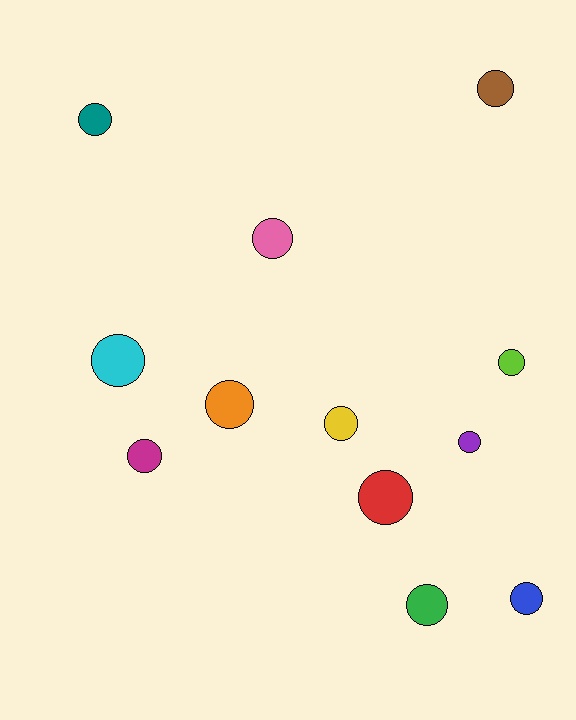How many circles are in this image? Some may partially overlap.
There are 12 circles.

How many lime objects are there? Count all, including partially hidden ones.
There is 1 lime object.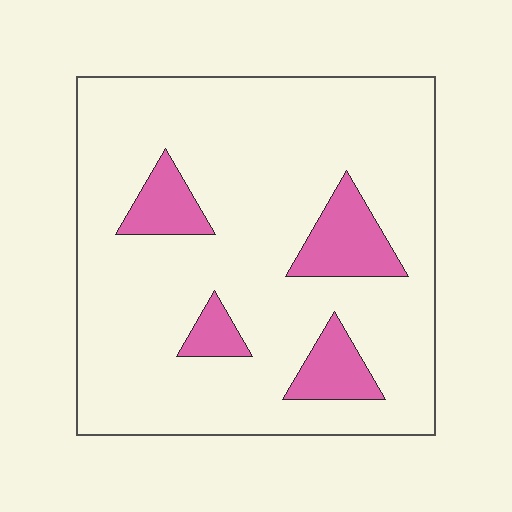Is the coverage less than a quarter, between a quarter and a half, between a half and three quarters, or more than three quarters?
Less than a quarter.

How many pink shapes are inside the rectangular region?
4.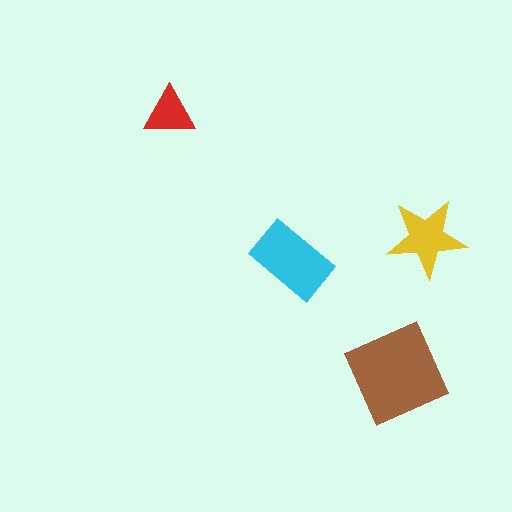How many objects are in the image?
There are 4 objects in the image.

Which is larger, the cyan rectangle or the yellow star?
The cyan rectangle.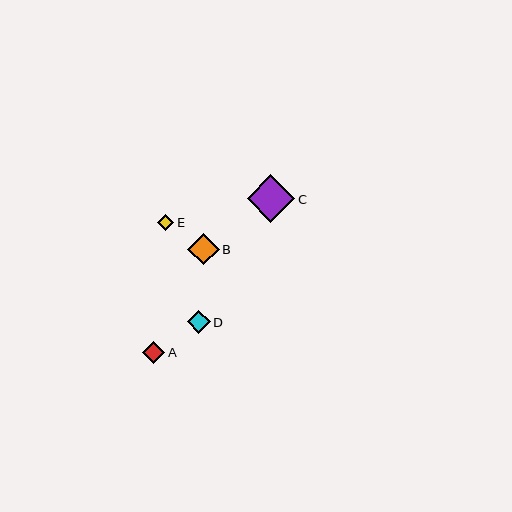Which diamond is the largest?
Diamond C is the largest with a size of approximately 48 pixels.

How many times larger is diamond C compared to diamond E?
Diamond C is approximately 2.8 times the size of diamond E.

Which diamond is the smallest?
Diamond E is the smallest with a size of approximately 17 pixels.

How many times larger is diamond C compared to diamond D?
Diamond C is approximately 2.1 times the size of diamond D.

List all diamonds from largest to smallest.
From largest to smallest: C, B, A, D, E.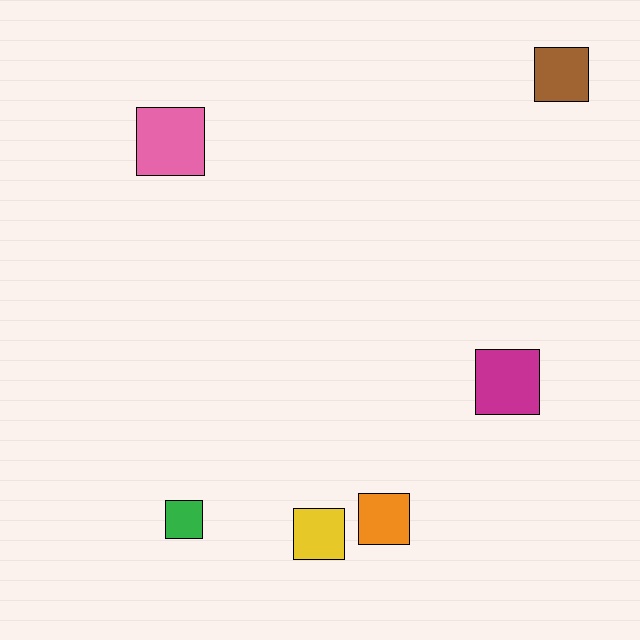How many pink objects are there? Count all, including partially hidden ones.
There is 1 pink object.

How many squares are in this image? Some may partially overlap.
There are 6 squares.